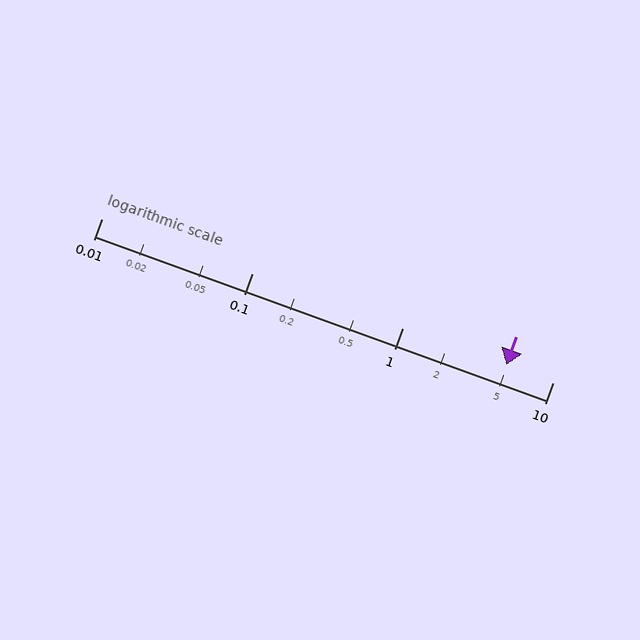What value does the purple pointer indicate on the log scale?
The pointer indicates approximately 4.9.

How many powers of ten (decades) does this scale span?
The scale spans 3 decades, from 0.01 to 10.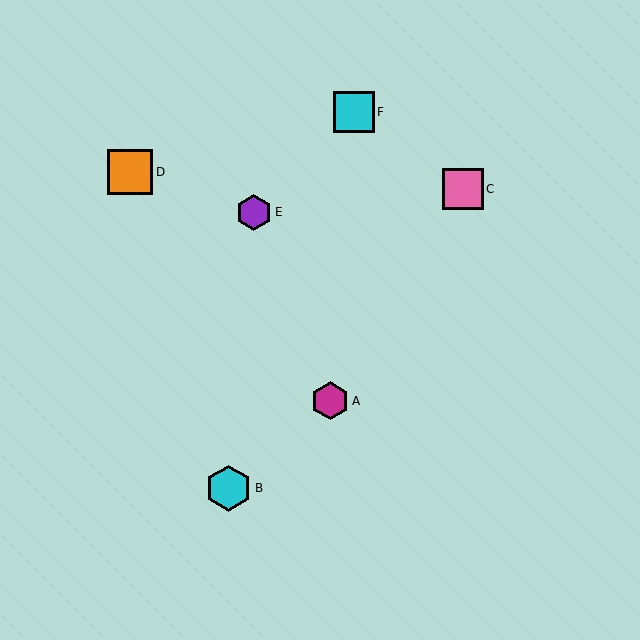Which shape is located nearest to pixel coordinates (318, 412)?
The magenta hexagon (labeled A) at (330, 401) is nearest to that location.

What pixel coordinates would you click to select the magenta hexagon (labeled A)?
Click at (330, 401) to select the magenta hexagon A.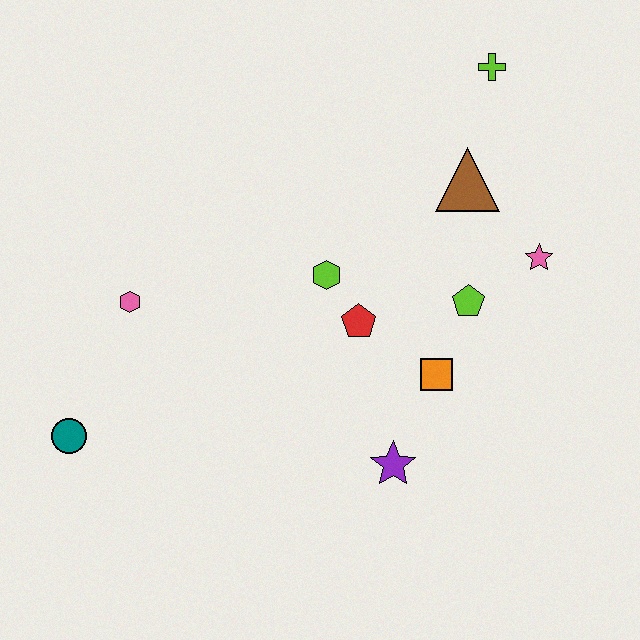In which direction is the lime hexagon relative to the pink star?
The lime hexagon is to the left of the pink star.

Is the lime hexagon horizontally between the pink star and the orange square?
No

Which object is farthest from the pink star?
The teal circle is farthest from the pink star.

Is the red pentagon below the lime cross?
Yes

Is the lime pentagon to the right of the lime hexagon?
Yes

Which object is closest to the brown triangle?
The pink star is closest to the brown triangle.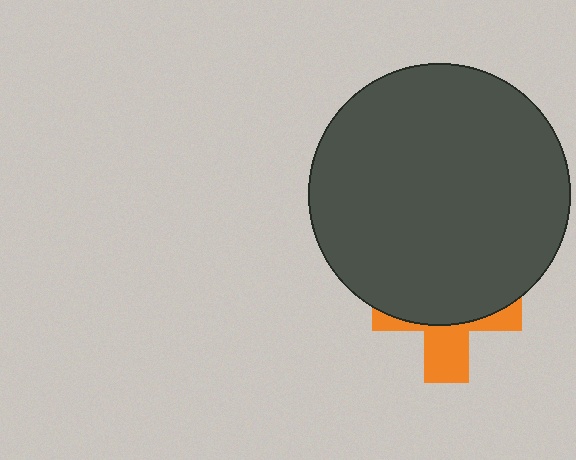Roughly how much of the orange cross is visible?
A small part of it is visible (roughly 38%).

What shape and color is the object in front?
The object in front is a dark gray circle.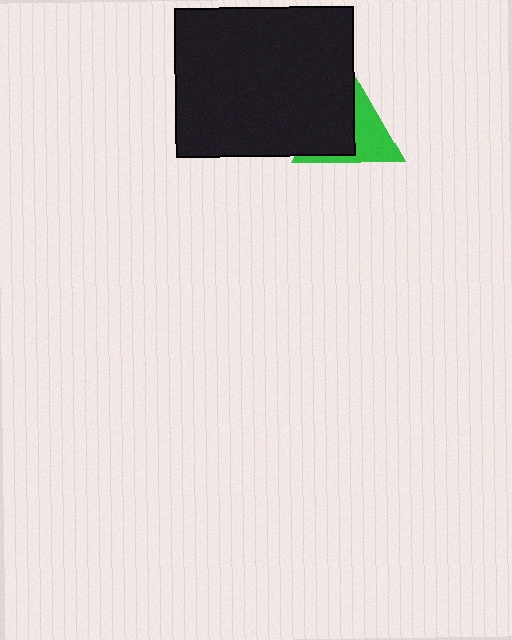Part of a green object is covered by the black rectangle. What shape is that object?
It is a triangle.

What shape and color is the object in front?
The object in front is a black rectangle.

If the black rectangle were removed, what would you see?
You would see the complete green triangle.